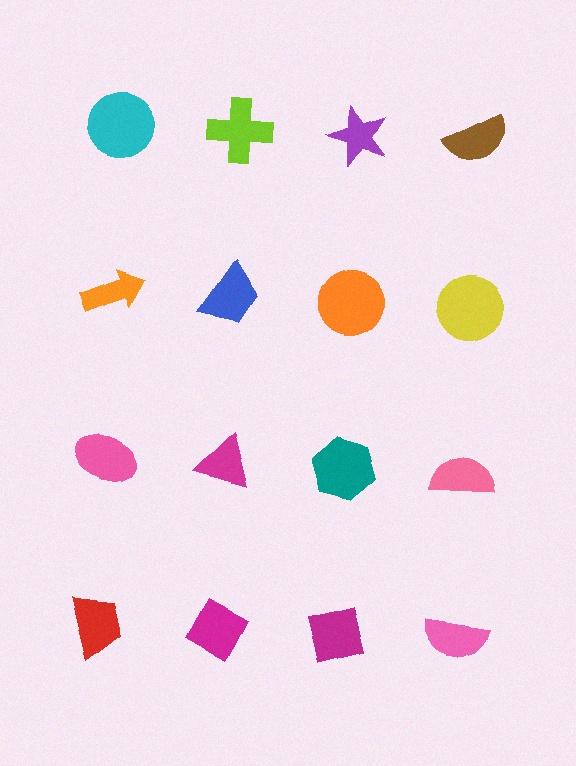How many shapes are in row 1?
4 shapes.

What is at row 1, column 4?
A brown semicircle.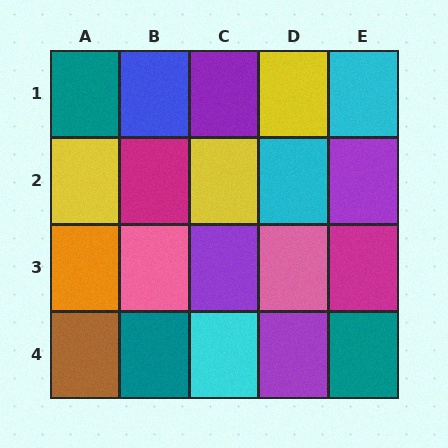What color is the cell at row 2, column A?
Yellow.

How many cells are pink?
2 cells are pink.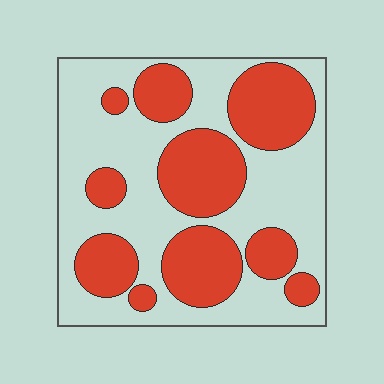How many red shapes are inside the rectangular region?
10.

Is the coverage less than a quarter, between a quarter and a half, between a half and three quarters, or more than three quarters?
Between a quarter and a half.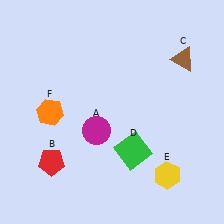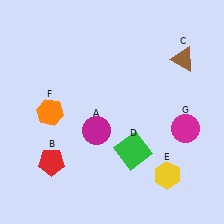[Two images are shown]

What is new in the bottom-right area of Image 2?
A magenta circle (G) was added in the bottom-right area of Image 2.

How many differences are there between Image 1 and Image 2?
There is 1 difference between the two images.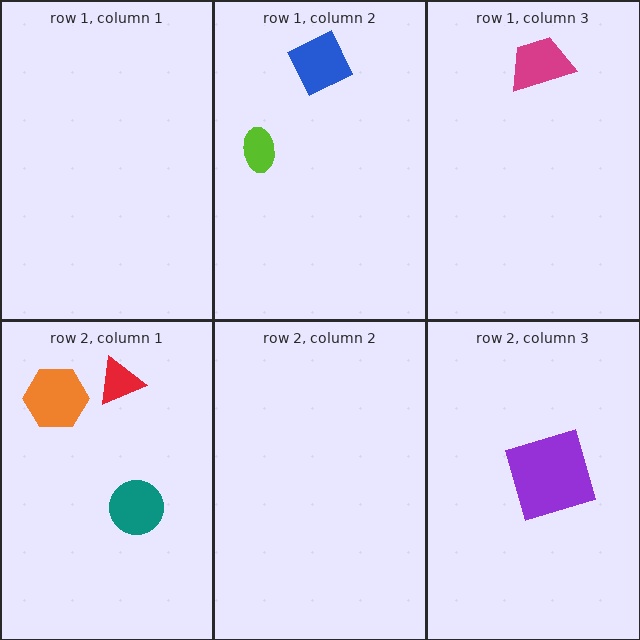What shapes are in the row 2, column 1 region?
The teal circle, the orange hexagon, the red triangle.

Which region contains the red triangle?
The row 2, column 1 region.